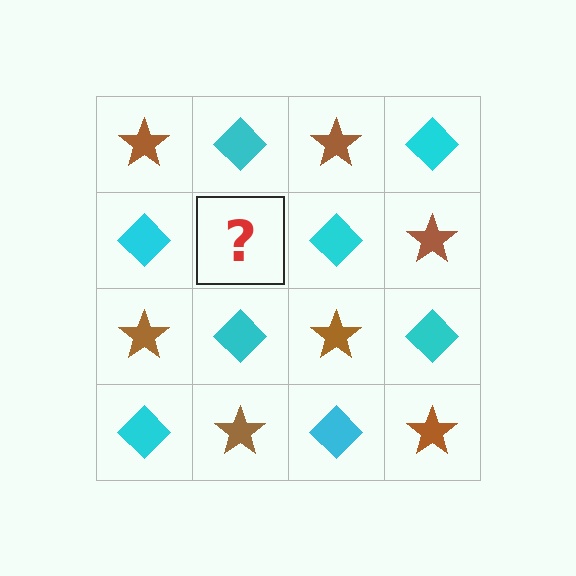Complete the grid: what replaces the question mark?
The question mark should be replaced with a brown star.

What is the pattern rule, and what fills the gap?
The rule is that it alternates brown star and cyan diamond in a checkerboard pattern. The gap should be filled with a brown star.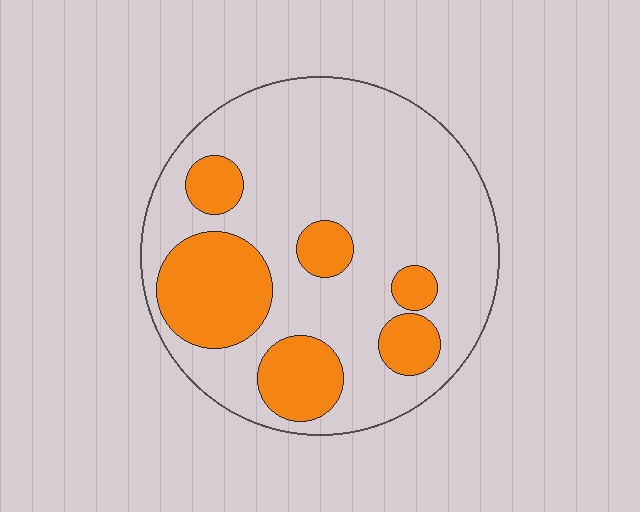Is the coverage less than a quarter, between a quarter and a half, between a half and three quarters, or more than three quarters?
Between a quarter and a half.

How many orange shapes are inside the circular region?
6.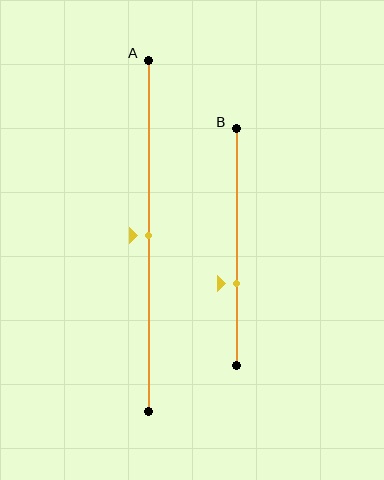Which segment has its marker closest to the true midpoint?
Segment A has its marker closest to the true midpoint.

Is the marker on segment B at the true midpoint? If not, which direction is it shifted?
No, the marker on segment B is shifted downward by about 15% of the segment length.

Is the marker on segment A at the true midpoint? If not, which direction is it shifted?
Yes, the marker on segment A is at the true midpoint.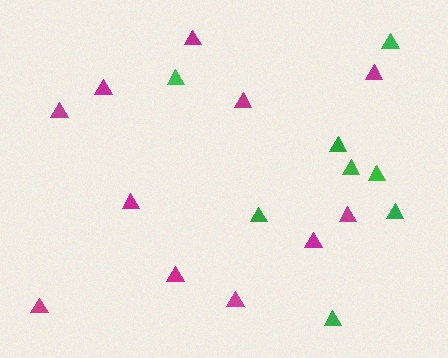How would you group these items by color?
There are 2 groups: one group of green triangles (8) and one group of magenta triangles (11).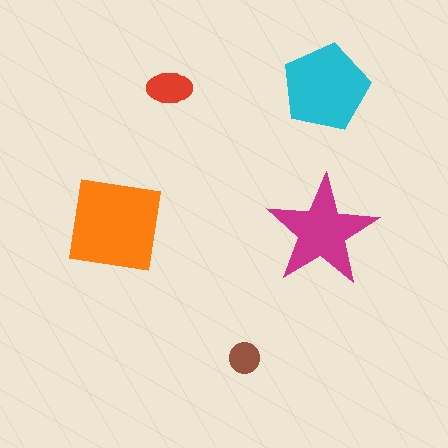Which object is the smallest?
The brown circle.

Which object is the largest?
The orange square.